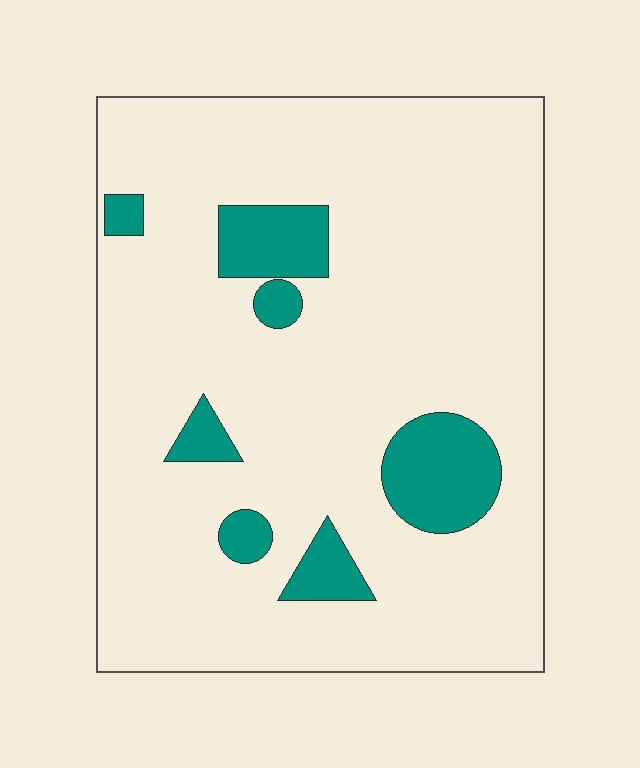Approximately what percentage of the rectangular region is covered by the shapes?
Approximately 15%.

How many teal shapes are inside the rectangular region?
7.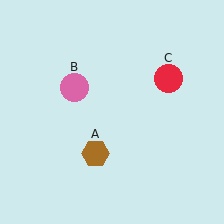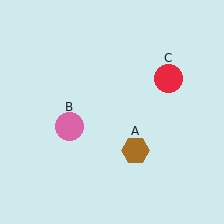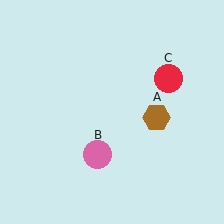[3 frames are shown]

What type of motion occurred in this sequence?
The brown hexagon (object A), pink circle (object B) rotated counterclockwise around the center of the scene.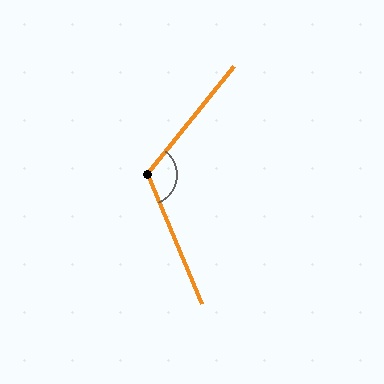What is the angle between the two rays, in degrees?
Approximately 118 degrees.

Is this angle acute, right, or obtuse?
It is obtuse.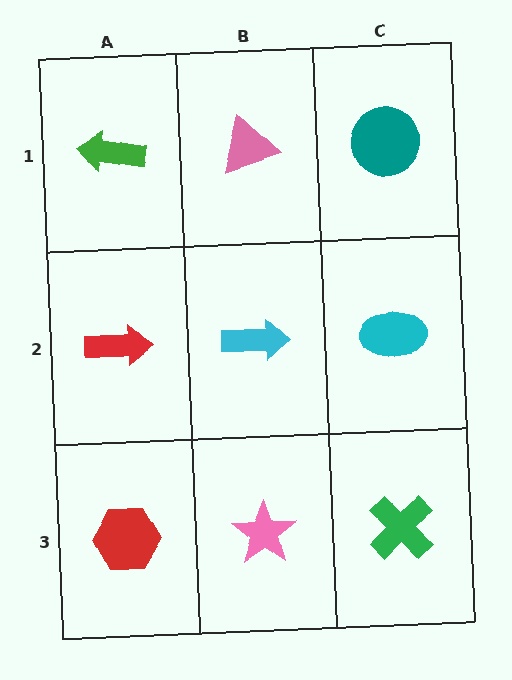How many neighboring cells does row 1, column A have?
2.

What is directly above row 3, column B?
A cyan arrow.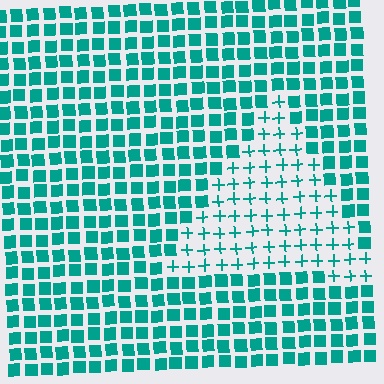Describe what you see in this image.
The image is filled with small teal elements arranged in a uniform grid. A triangle-shaped region contains plus signs, while the surrounding area contains squares. The boundary is defined purely by the change in element shape.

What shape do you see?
I see a triangle.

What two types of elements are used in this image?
The image uses plus signs inside the triangle region and squares outside it.